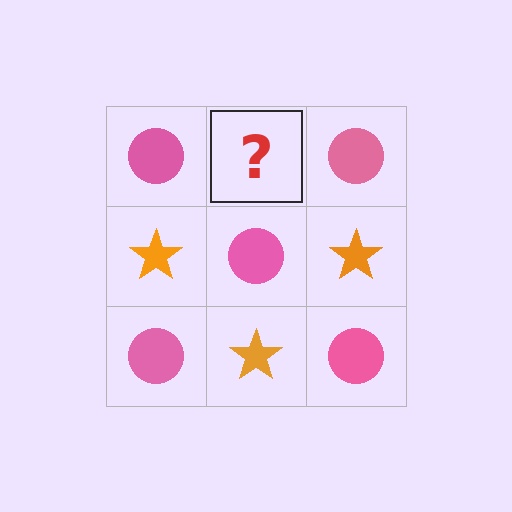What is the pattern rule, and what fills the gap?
The rule is that it alternates pink circle and orange star in a checkerboard pattern. The gap should be filled with an orange star.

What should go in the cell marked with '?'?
The missing cell should contain an orange star.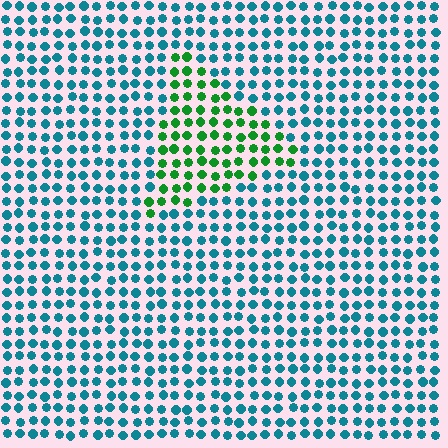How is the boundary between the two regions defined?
The boundary is defined purely by a slight shift in hue (about 56 degrees). Spacing, size, and orientation are identical on both sides.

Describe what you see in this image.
The image is filled with small teal elements in a uniform arrangement. A triangle-shaped region is visible where the elements are tinted to a slightly different hue, forming a subtle color boundary.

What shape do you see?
I see a triangle.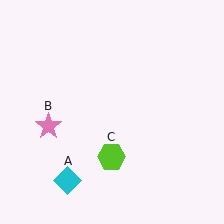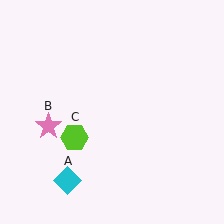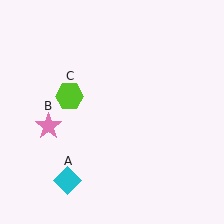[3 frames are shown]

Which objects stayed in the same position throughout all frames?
Cyan diamond (object A) and pink star (object B) remained stationary.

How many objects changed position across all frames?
1 object changed position: lime hexagon (object C).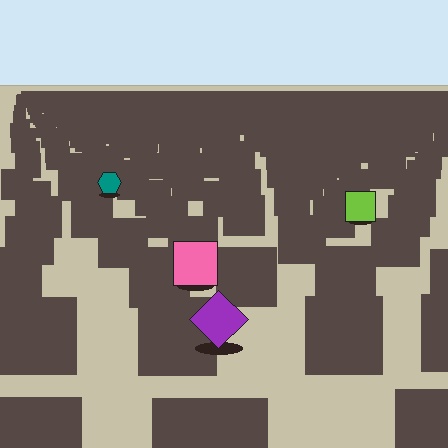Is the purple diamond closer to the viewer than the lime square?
Yes. The purple diamond is closer — you can tell from the texture gradient: the ground texture is coarser near it.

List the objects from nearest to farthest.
From nearest to farthest: the purple diamond, the pink square, the lime square, the teal hexagon.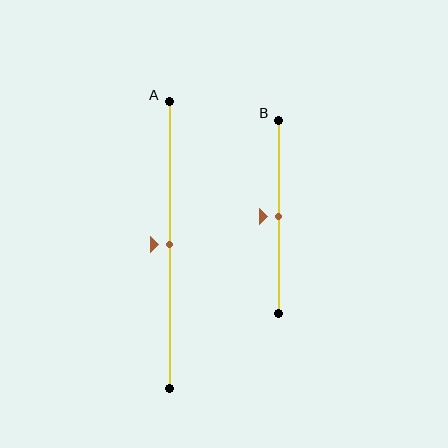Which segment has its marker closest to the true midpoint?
Segment A has its marker closest to the true midpoint.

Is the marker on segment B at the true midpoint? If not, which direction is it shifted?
Yes, the marker on segment B is at the true midpoint.